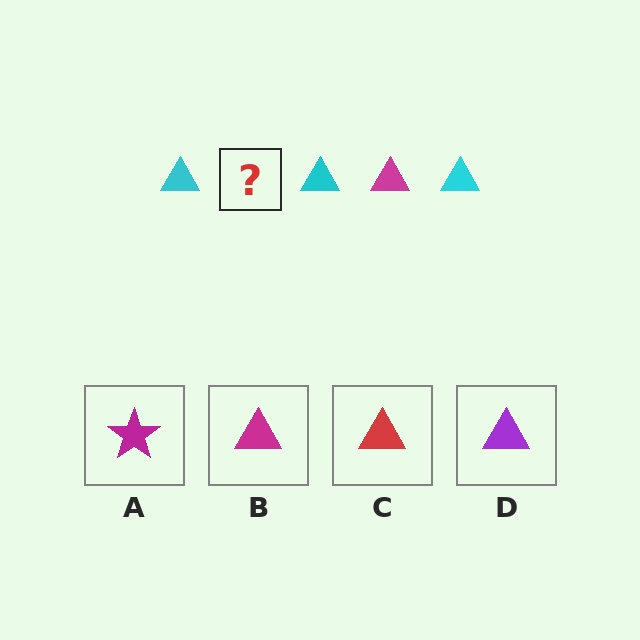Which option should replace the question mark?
Option B.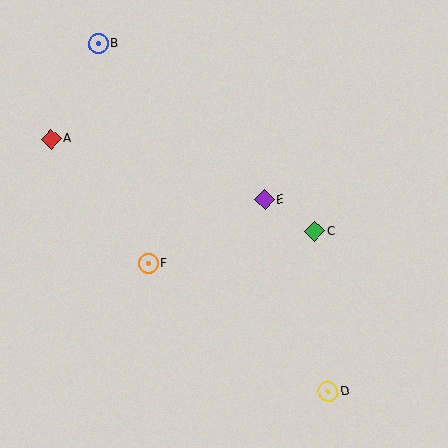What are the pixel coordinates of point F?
Point F is at (148, 263).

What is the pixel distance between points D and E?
The distance between D and E is 202 pixels.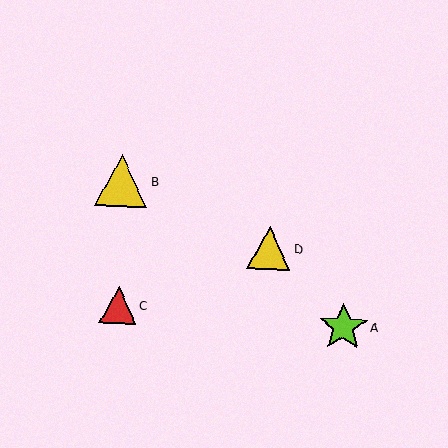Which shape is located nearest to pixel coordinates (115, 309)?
The red triangle (labeled C) at (118, 305) is nearest to that location.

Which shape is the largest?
The yellow triangle (labeled B) is the largest.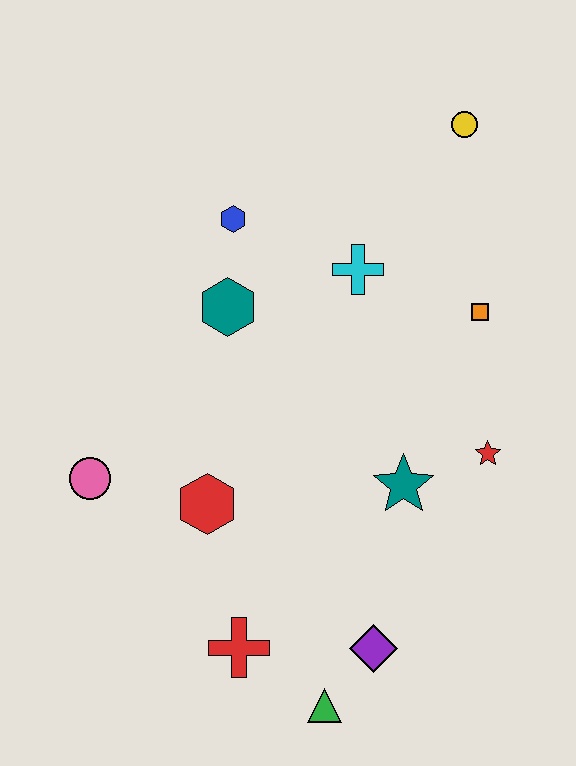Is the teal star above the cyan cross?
No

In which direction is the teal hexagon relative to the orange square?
The teal hexagon is to the left of the orange square.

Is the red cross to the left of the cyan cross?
Yes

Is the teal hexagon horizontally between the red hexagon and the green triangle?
Yes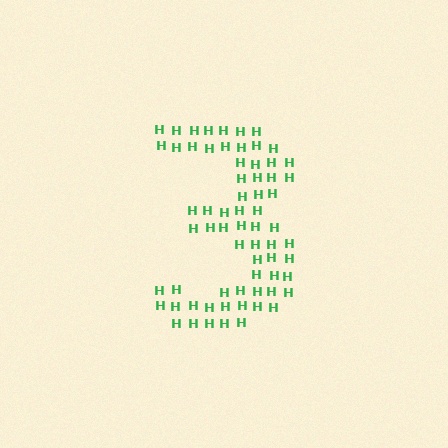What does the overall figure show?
The overall figure shows the digit 3.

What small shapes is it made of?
It is made of small letter H's.